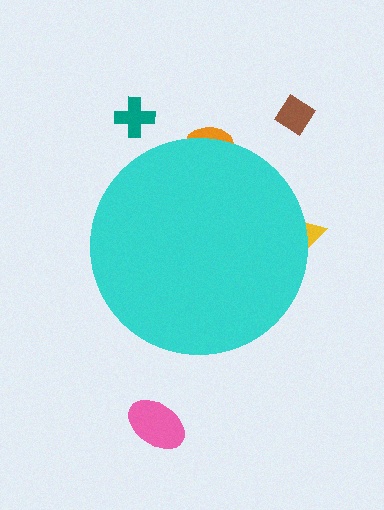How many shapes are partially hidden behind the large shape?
2 shapes are partially hidden.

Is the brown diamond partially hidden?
No, the brown diamond is fully visible.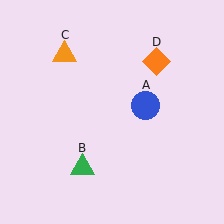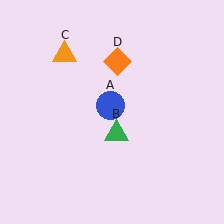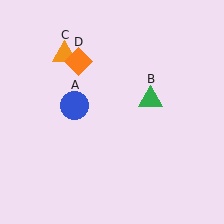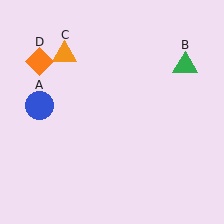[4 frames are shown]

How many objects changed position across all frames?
3 objects changed position: blue circle (object A), green triangle (object B), orange diamond (object D).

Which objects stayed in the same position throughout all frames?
Orange triangle (object C) remained stationary.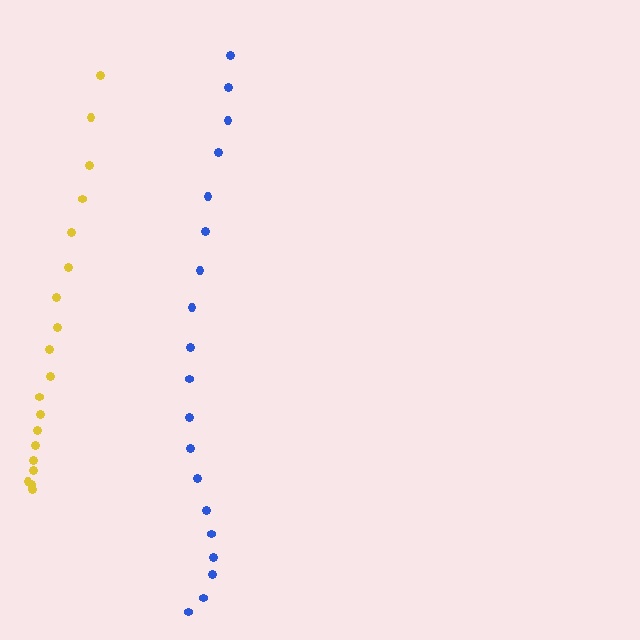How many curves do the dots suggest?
There are 2 distinct paths.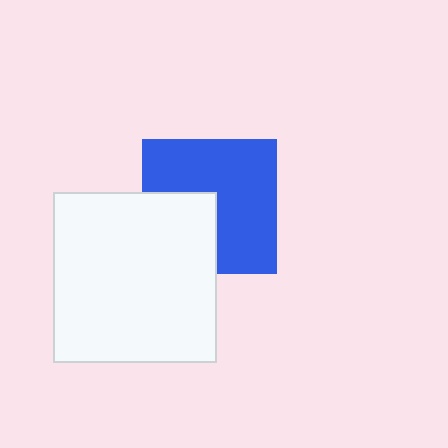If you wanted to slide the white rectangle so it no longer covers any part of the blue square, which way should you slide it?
Slide it toward the lower-left — that is the most direct way to separate the two shapes.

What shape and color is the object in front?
The object in front is a white rectangle.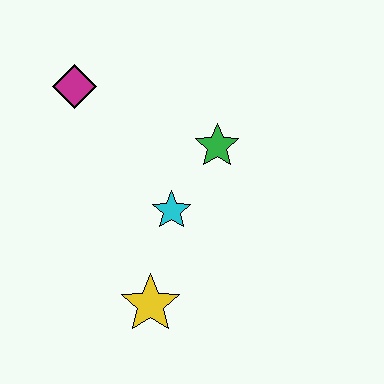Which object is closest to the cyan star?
The green star is closest to the cyan star.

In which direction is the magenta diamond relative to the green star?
The magenta diamond is to the left of the green star.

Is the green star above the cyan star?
Yes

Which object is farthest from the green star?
The yellow star is farthest from the green star.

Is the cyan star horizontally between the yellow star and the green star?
Yes